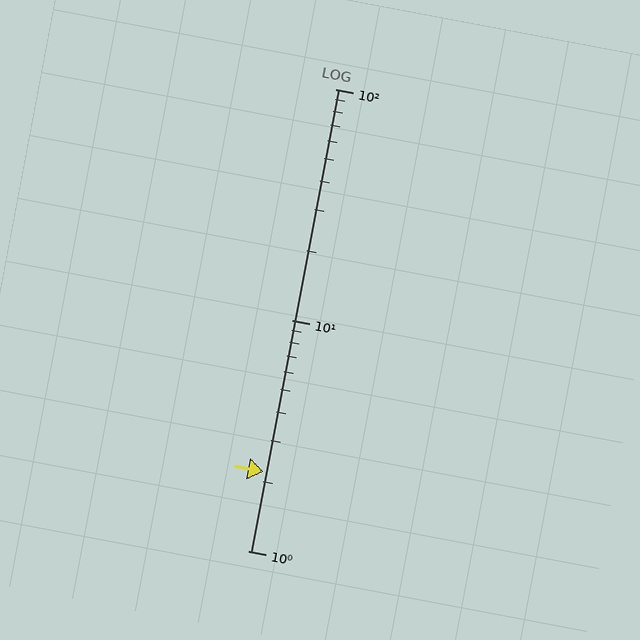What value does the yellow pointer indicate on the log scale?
The pointer indicates approximately 2.2.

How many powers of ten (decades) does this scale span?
The scale spans 2 decades, from 1 to 100.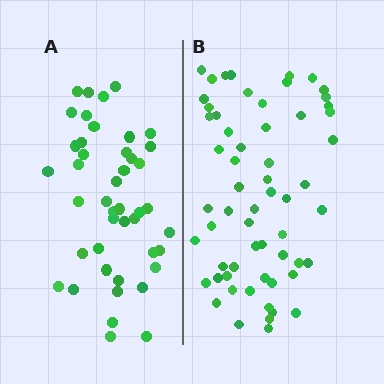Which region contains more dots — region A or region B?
Region B (the right region) has more dots.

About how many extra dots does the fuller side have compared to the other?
Region B has approximately 15 more dots than region A.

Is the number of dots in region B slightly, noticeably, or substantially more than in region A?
Region B has noticeably more, but not dramatically so. The ratio is roughly 1.4 to 1.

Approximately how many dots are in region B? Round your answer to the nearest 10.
About 60 dots.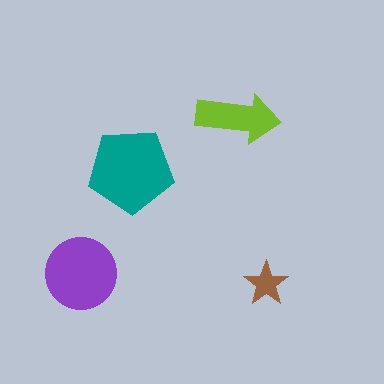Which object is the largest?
The teal pentagon.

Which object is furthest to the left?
The purple circle is leftmost.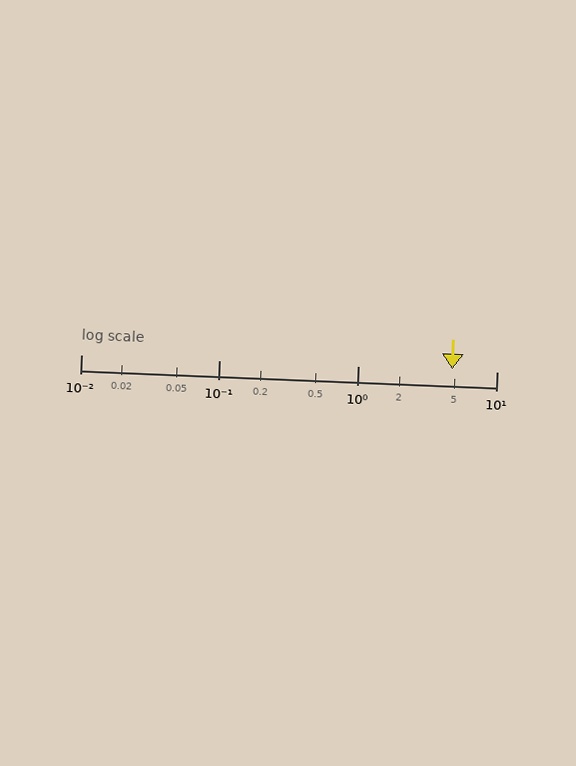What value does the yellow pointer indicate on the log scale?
The pointer indicates approximately 4.8.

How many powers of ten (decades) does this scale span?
The scale spans 3 decades, from 0.01 to 10.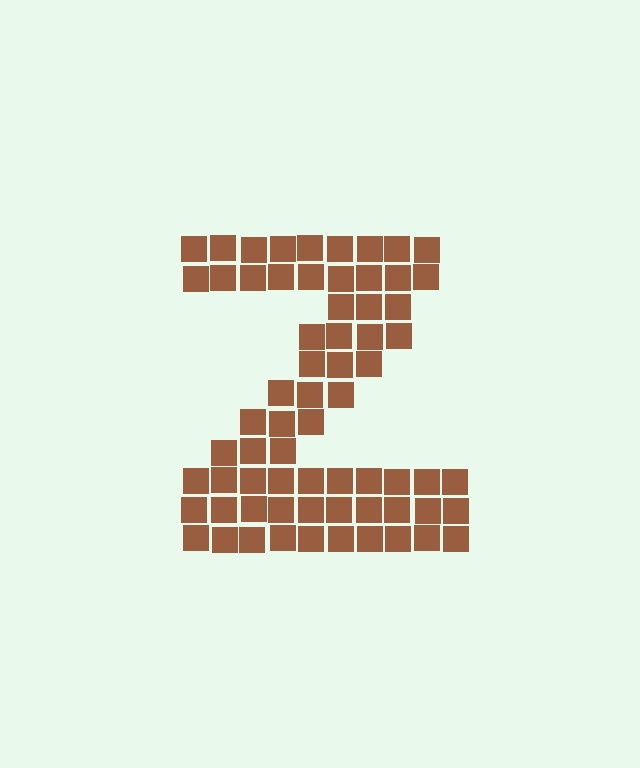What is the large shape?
The large shape is the letter Z.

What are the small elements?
The small elements are squares.